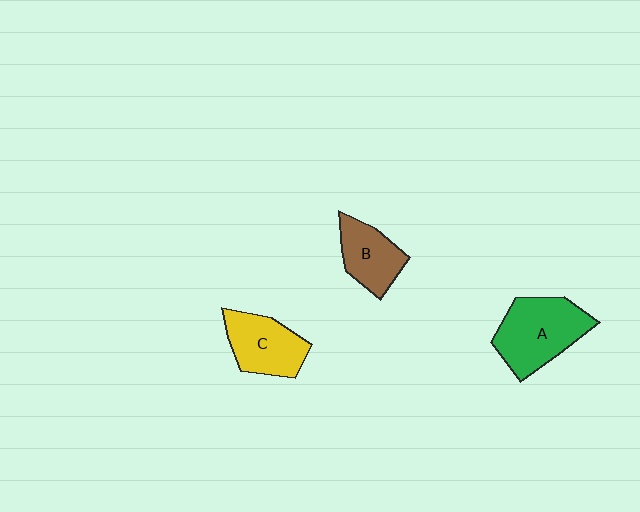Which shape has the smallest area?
Shape B (brown).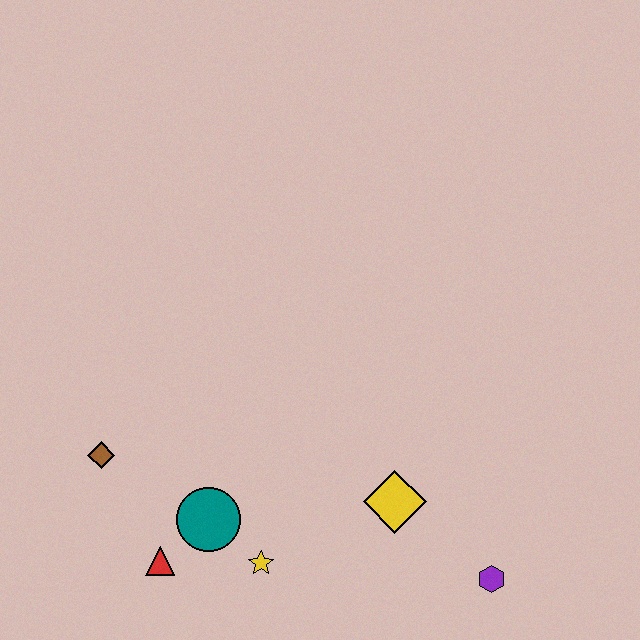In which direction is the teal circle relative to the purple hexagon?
The teal circle is to the left of the purple hexagon.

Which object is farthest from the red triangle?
The purple hexagon is farthest from the red triangle.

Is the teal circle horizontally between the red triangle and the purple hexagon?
Yes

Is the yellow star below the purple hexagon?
No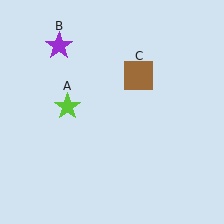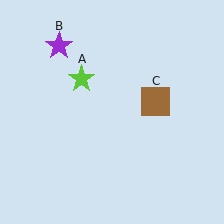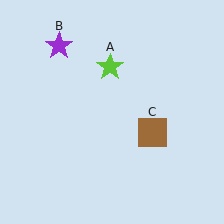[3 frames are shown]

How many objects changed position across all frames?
2 objects changed position: lime star (object A), brown square (object C).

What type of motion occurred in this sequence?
The lime star (object A), brown square (object C) rotated clockwise around the center of the scene.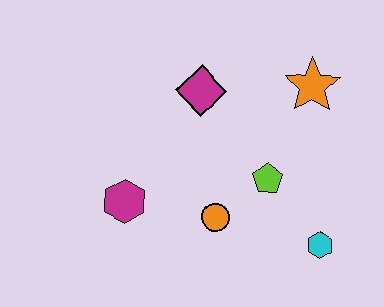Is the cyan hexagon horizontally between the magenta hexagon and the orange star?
No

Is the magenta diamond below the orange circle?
No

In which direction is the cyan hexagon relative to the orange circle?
The cyan hexagon is to the right of the orange circle.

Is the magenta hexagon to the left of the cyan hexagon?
Yes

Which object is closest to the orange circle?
The lime pentagon is closest to the orange circle.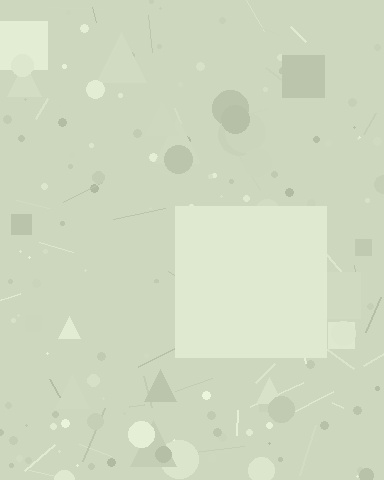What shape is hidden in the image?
A square is hidden in the image.